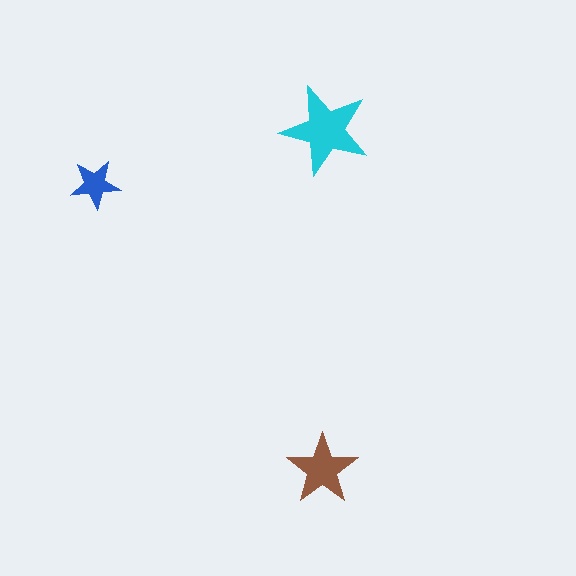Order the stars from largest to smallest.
the cyan one, the brown one, the blue one.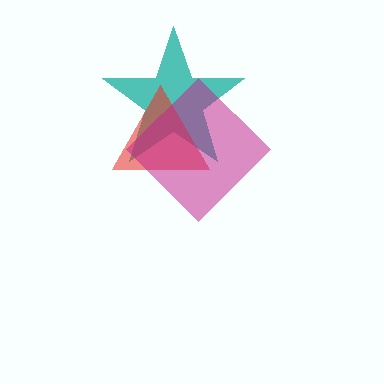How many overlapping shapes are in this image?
There are 3 overlapping shapes in the image.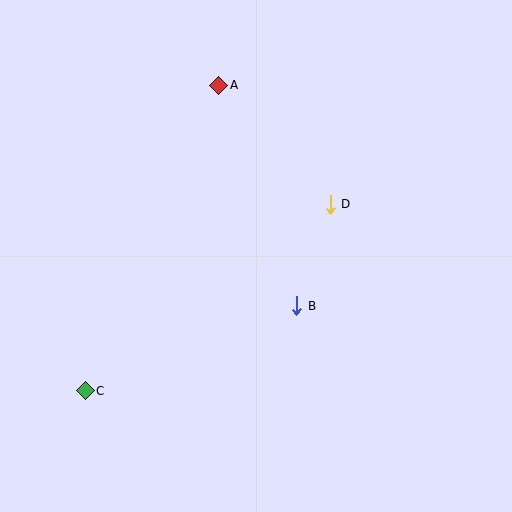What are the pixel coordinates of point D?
Point D is at (330, 204).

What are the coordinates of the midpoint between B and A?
The midpoint between B and A is at (258, 196).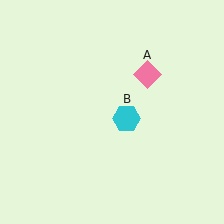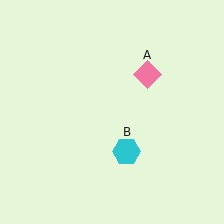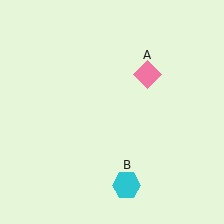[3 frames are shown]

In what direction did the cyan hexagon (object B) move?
The cyan hexagon (object B) moved down.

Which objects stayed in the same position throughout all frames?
Pink diamond (object A) remained stationary.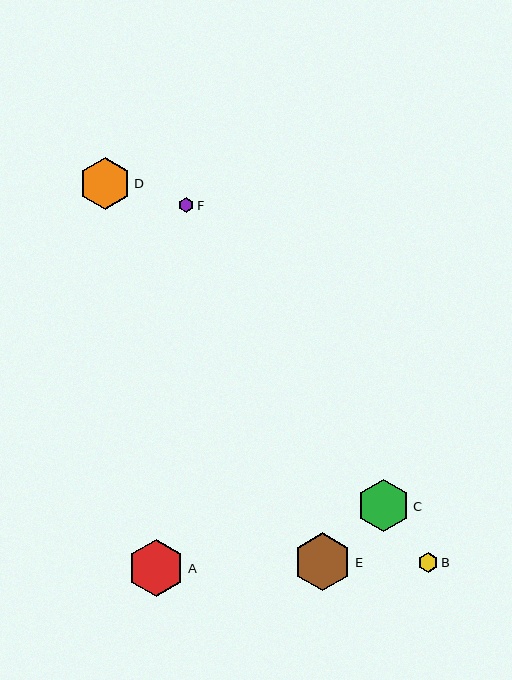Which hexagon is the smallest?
Hexagon F is the smallest with a size of approximately 15 pixels.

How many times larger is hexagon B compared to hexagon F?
Hexagon B is approximately 1.3 times the size of hexagon F.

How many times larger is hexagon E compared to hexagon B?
Hexagon E is approximately 2.9 times the size of hexagon B.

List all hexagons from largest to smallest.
From largest to smallest: E, A, C, D, B, F.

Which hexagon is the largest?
Hexagon E is the largest with a size of approximately 58 pixels.